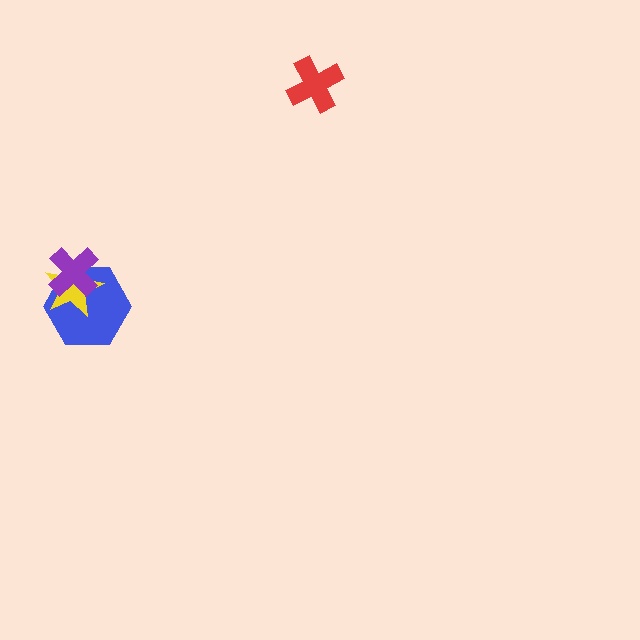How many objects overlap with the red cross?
0 objects overlap with the red cross.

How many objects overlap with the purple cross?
2 objects overlap with the purple cross.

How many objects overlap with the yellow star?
2 objects overlap with the yellow star.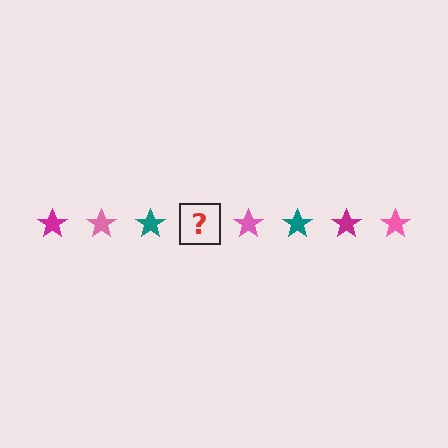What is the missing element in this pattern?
The missing element is a magenta star.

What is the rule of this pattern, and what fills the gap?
The rule is that the pattern cycles through magenta, pink, teal stars. The gap should be filled with a magenta star.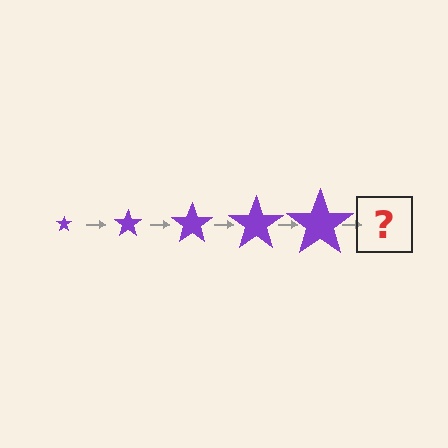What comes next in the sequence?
The next element should be a purple star, larger than the previous one.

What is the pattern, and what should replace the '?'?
The pattern is that the star gets progressively larger each step. The '?' should be a purple star, larger than the previous one.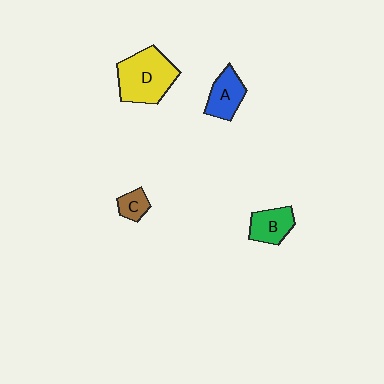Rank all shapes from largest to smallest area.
From largest to smallest: D (yellow), A (blue), B (green), C (brown).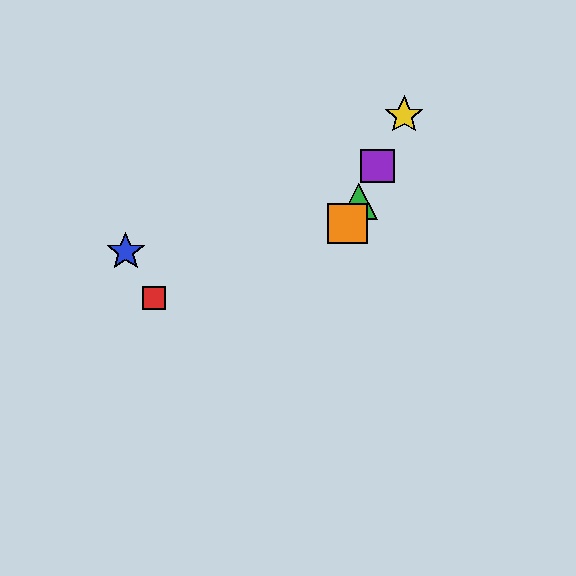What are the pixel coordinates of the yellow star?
The yellow star is at (404, 115).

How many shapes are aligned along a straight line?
4 shapes (the green triangle, the yellow star, the purple square, the orange square) are aligned along a straight line.